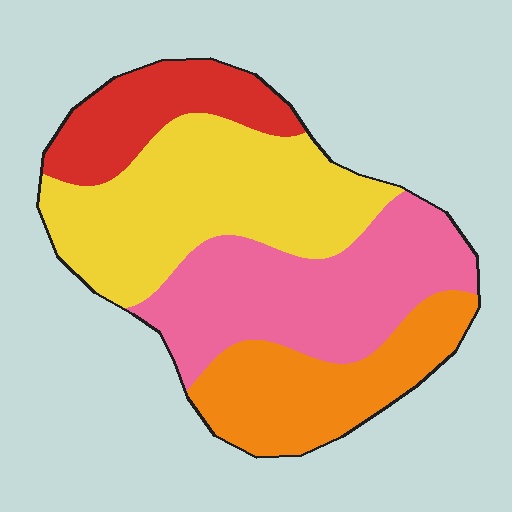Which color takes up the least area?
Red, at roughly 15%.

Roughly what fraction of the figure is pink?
Pink covers around 30% of the figure.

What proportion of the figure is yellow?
Yellow covers roughly 35% of the figure.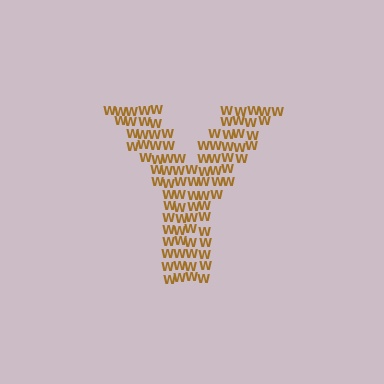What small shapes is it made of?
It is made of small letter W's.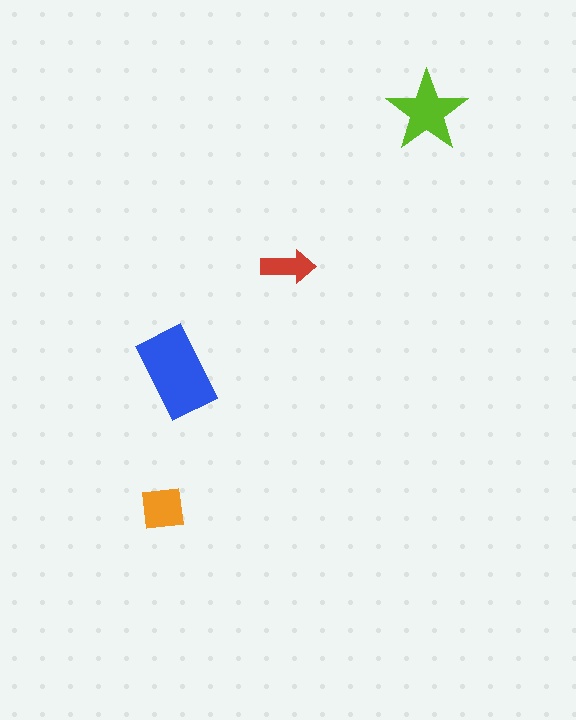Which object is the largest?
The blue rectangle.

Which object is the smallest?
The red arrow.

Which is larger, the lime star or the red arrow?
The lime star.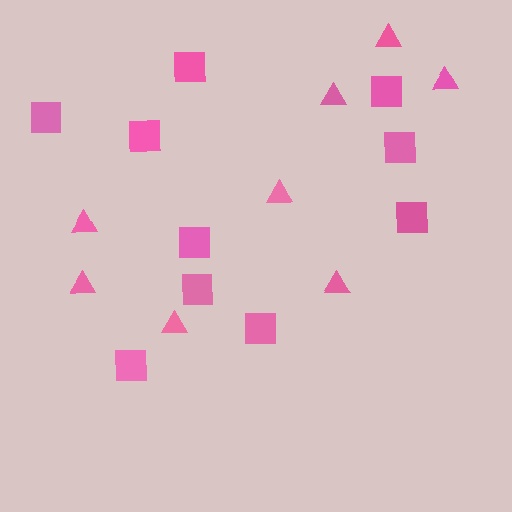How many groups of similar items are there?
There are 2 groups: one group of squares (10) and one group of triangles (8).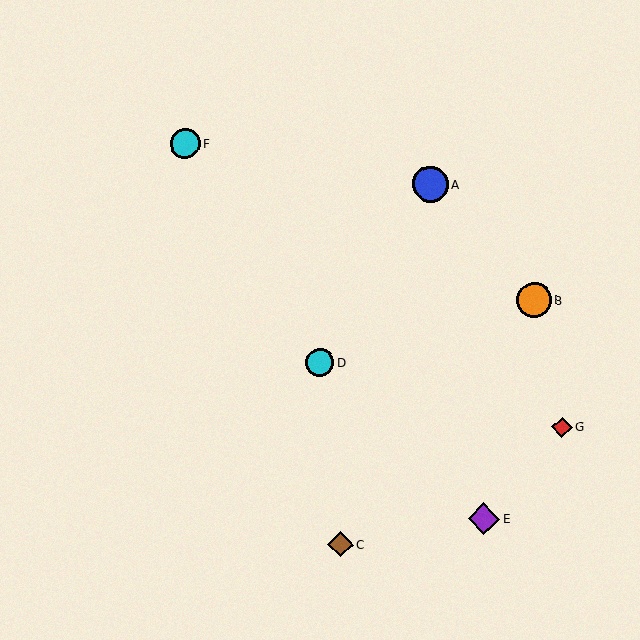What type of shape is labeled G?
Shape G is a red diamond.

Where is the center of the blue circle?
The center of the blue circle is at (430, 184).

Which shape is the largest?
The blue circle (labeled A) is the largest.